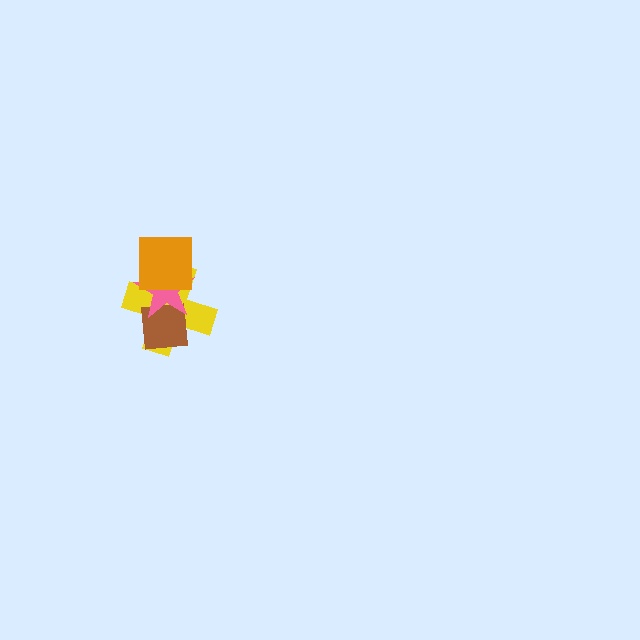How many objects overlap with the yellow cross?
3 objects overlap with the yellow cross.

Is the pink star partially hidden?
Yes, it is partially covered by another shape.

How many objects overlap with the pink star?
3 objects overlap with the pink star.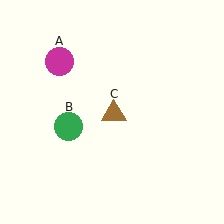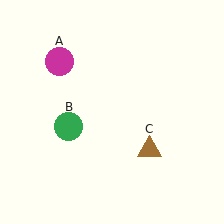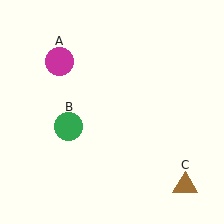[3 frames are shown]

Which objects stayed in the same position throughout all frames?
Magenta circle (object A) and green circle (object B) remained stationary.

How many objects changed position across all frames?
1 object changed position: brown triangle (object C).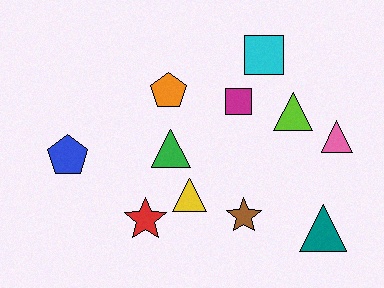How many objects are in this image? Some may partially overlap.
There are 11 objects.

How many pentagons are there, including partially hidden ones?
There are 2 pentagons.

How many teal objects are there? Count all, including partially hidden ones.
There is 1 teal object.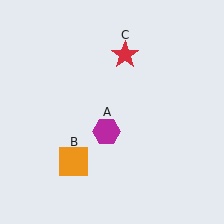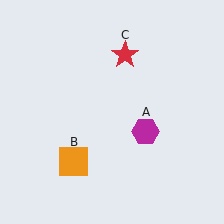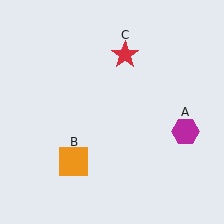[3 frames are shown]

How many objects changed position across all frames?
1 object changed position: magenta hexagon (object A).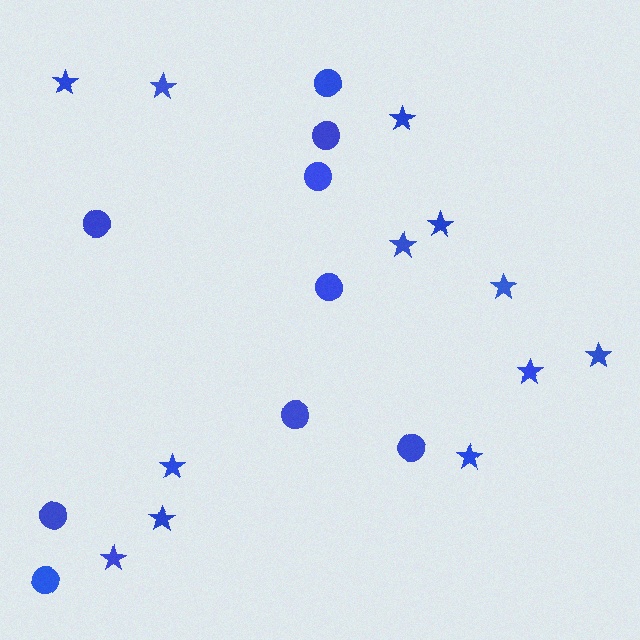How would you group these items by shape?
There are 2 groups: one group of stars (12) and one group of circles (9).